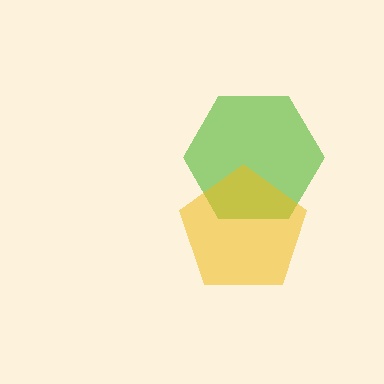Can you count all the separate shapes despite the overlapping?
Yes, there are 2 separate shapes.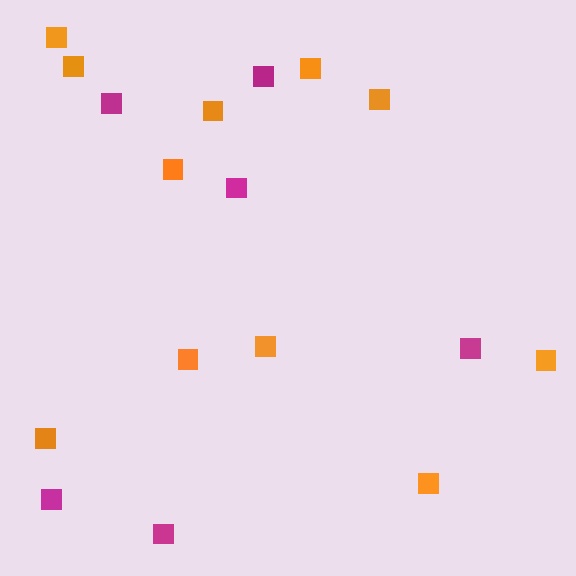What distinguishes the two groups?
There are 2 groups: one group of orange squares (11) and one group of magenta squares (6).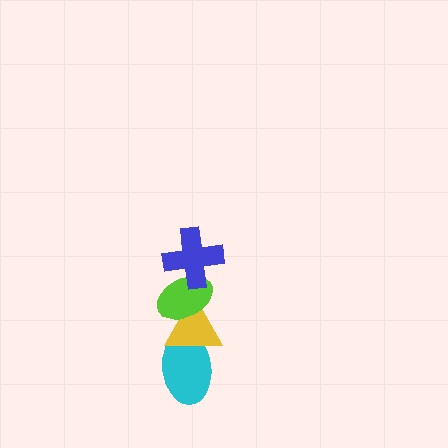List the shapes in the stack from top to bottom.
From top to bottom: the blue cross, the lime ellipse, the yellow triangle, the cyan ellipse.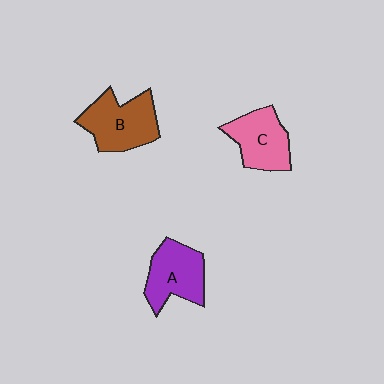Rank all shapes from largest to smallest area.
From largest to smallest: B (brown), A (purple), C (pink).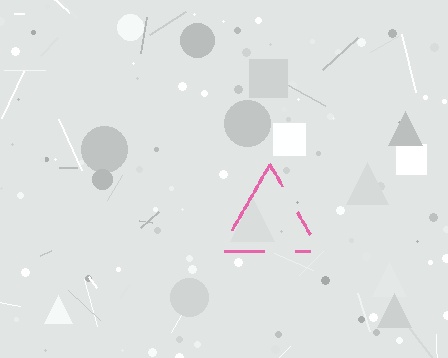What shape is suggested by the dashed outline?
The dashed outline suggests a triangle.